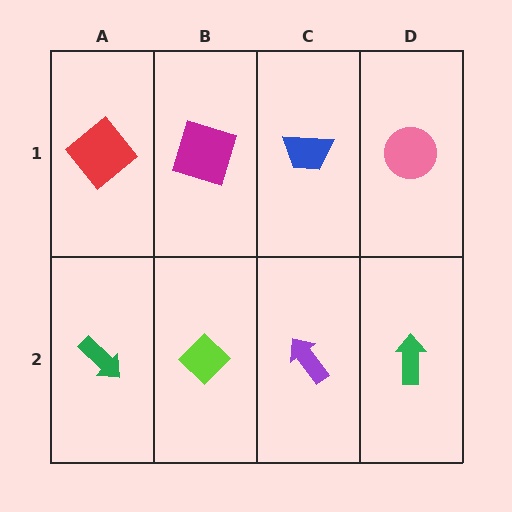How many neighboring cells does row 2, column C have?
3.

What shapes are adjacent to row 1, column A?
A green arrow (row 2, column A), a magenta square (row 1, column B).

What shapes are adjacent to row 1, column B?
A lime diamond (row 2, column B), a red diamond (row 1, column A), a blue trapezoid (row 1, column C).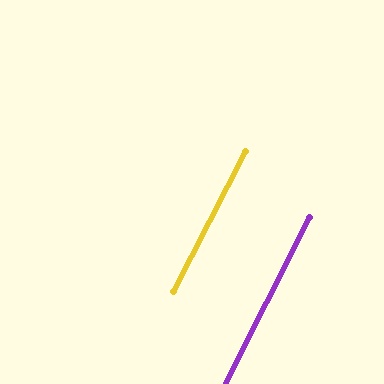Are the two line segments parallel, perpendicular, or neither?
Parallel — their directions differ by only 0.4°.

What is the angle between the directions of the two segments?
Approximately 0 degrees.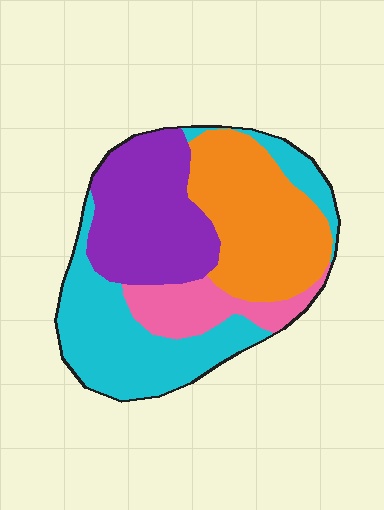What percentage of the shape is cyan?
Cyan takes up between a quarter and a half of the shape.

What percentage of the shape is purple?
Purple covers roughly 25% of the shape.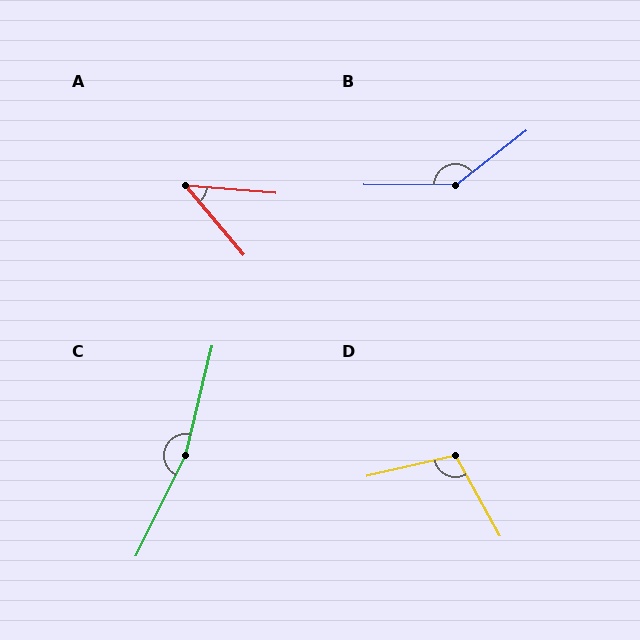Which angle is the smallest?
A, at approximately 45 degrees.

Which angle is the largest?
C, at approximately 168 degrees.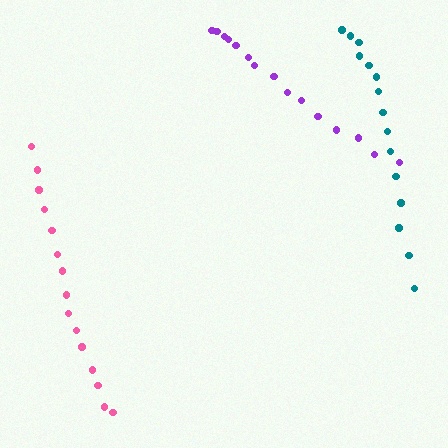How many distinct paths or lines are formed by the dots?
There are 3 distinct paths.